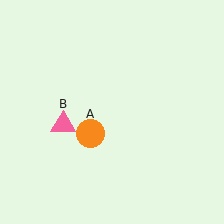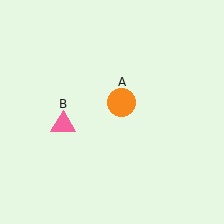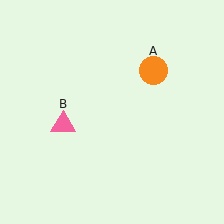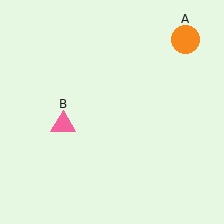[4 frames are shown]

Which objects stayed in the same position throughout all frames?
Pink triangle (object B) remained stationary.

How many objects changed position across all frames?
1 object changed position: orange circle (object A).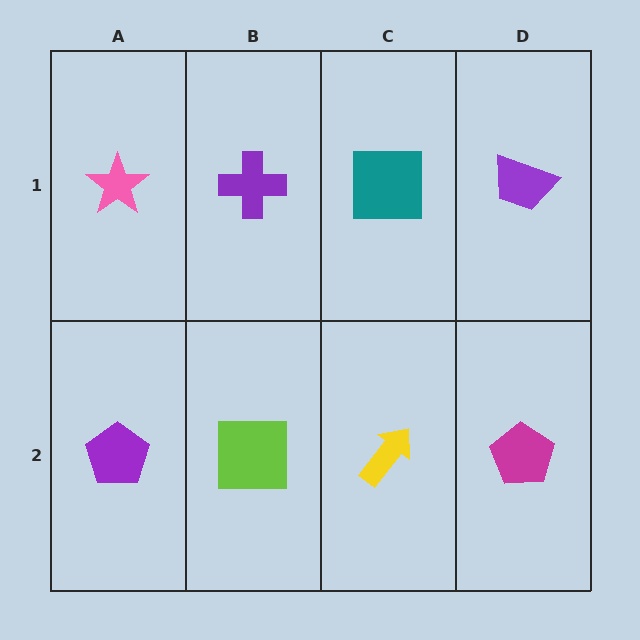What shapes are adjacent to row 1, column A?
A purple pentagon (row 2, column A), a purple cross (row 1, column B).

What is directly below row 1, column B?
A lime square.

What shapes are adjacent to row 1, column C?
A yellow arrow (row 2, column C), a purple cross (row 1, column B), a purple trapezoid (row 1, column D).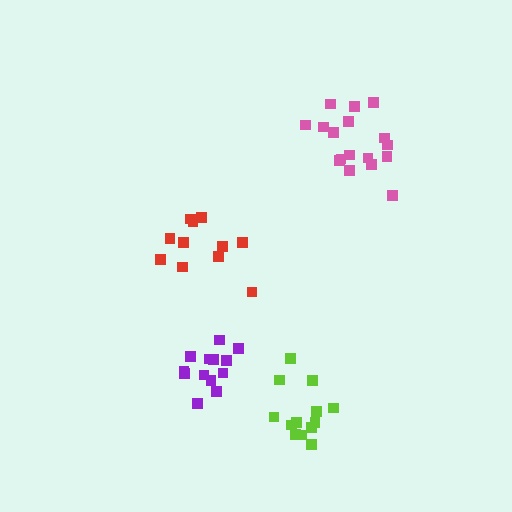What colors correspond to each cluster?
The clusters are colored: purple, pink, lime, red.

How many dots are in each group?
Group 1: 13 dots, Group 2: 17 dots, Group 3: 13 dots, Group 4: 11 dots (54 total).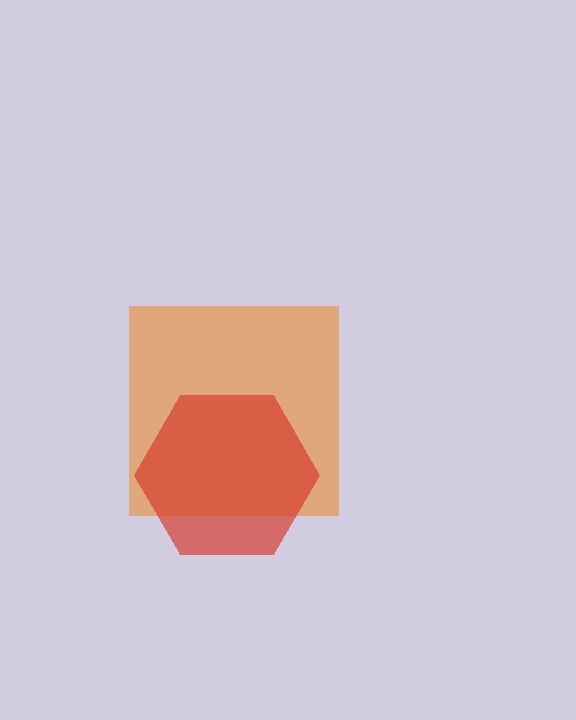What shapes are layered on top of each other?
The layered shapes are: an orange square, a red hexagon.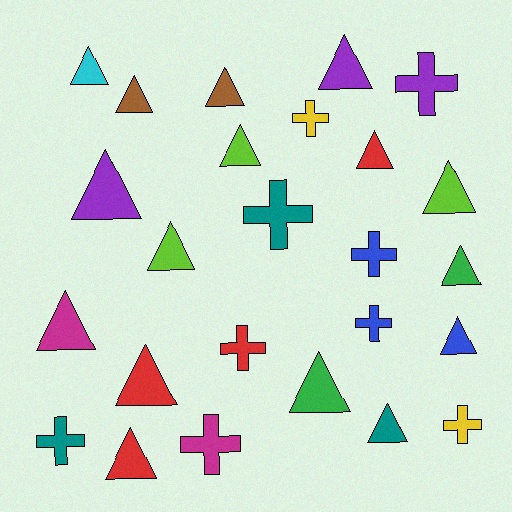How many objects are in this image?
There are 25 objects.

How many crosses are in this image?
There are 9 crosses.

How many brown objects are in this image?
There are 2 brown objects.